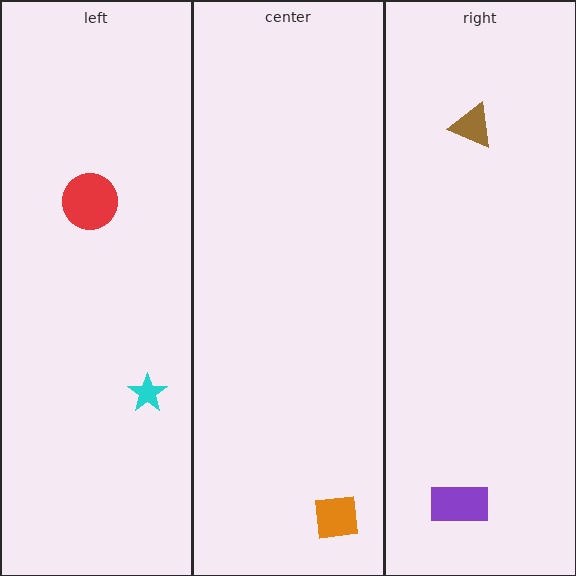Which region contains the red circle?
The left region.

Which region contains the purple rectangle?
The right region.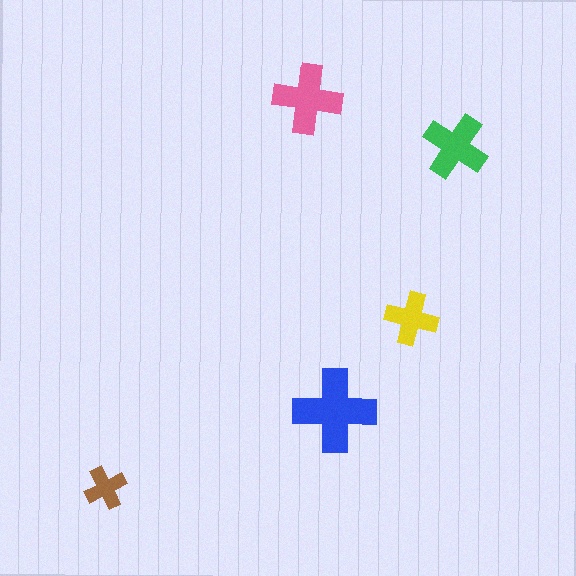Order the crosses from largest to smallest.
the blue one, the pink one, the green one, the yellow one, the brown one.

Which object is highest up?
The pink cross is topmost.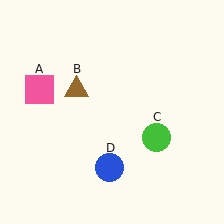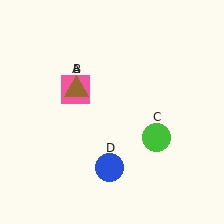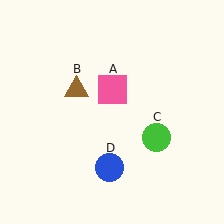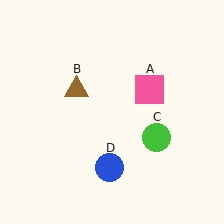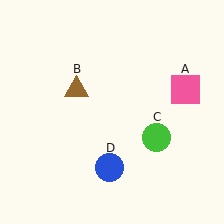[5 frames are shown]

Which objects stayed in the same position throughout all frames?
Brown triangle (object B) and green circle (object C) and blue circle (object D) remained stationary.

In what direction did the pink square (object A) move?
The pink square (object A) moved right.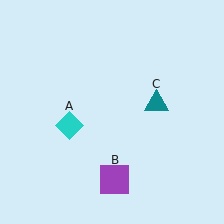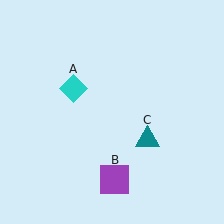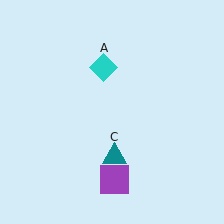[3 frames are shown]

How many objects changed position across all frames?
2 objects changed position: cyan diamond (object A), teal triangle (object C).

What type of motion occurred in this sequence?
The cyan diamond (object A), teal triangle (object C) rotated clockwise around the center of the scene.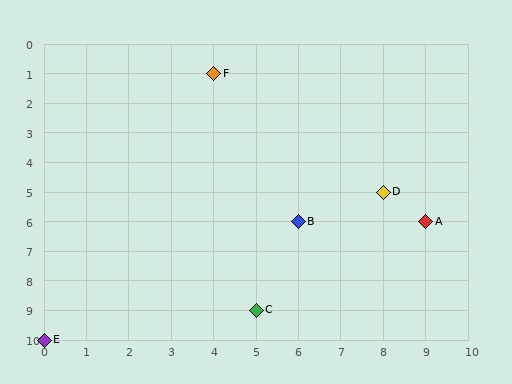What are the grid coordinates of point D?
Point D is at grid coordinates (8, 5).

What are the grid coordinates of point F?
Point F is at grid coordinates (4, 1).